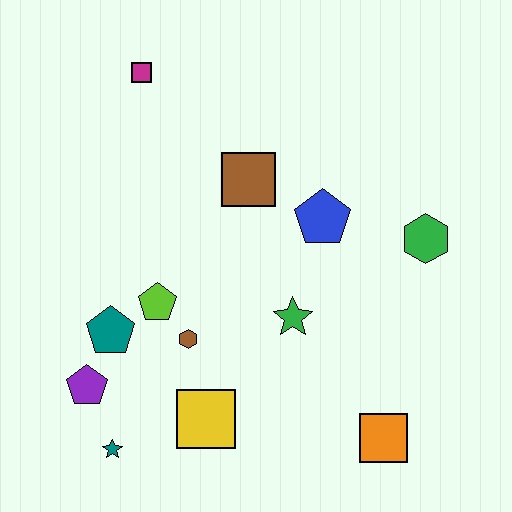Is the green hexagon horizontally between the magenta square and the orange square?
No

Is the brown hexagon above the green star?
No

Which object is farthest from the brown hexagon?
The magenta square is farthest from the brown hexagon.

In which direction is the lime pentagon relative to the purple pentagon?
The lime pentagon is above the purple pentagon.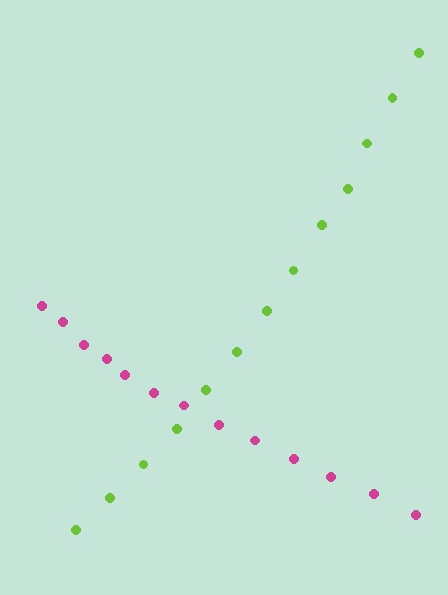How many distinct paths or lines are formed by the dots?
There are 2 distinct paths.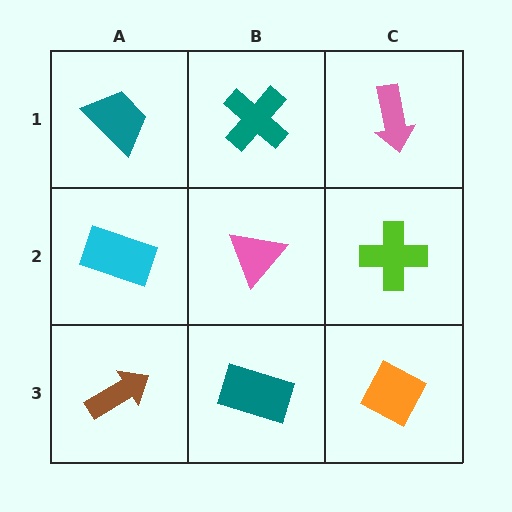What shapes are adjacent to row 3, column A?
A cyan rectangle (row 2, column A), a teal rectangle (row 3, column B).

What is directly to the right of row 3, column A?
A teal rectangle.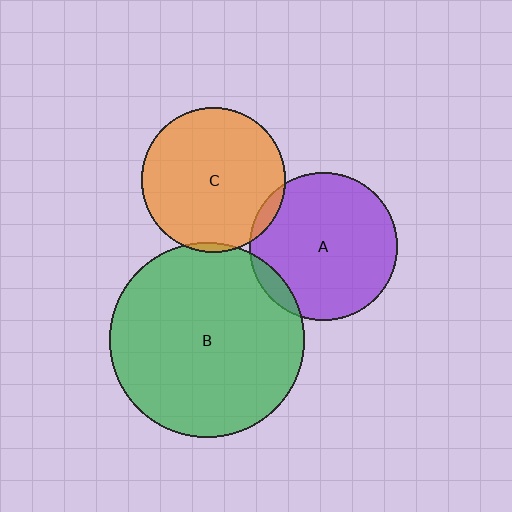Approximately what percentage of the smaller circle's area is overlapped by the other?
Approximately 5%.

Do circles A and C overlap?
Yes.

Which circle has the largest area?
Circle B (green).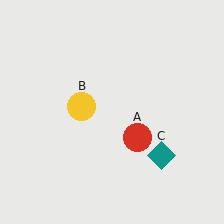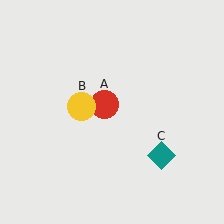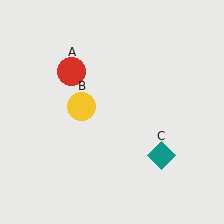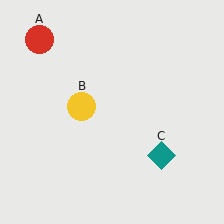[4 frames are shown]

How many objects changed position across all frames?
1 object changed position: red circle (object A).